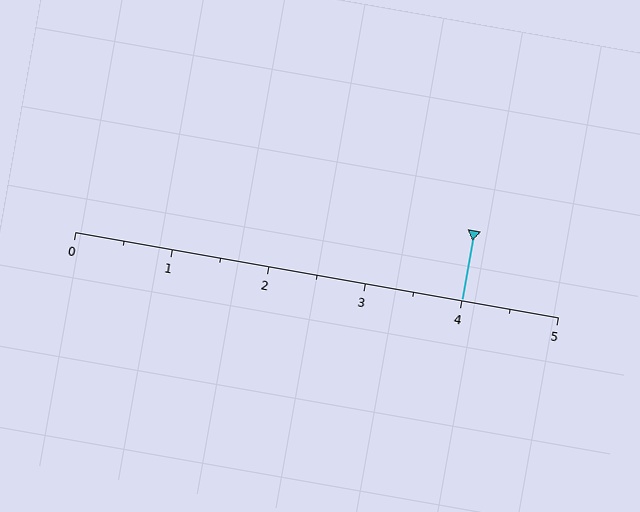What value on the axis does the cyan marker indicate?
The marker indicates approximately 4.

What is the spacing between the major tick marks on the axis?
The major ticks are spaced 1 apart.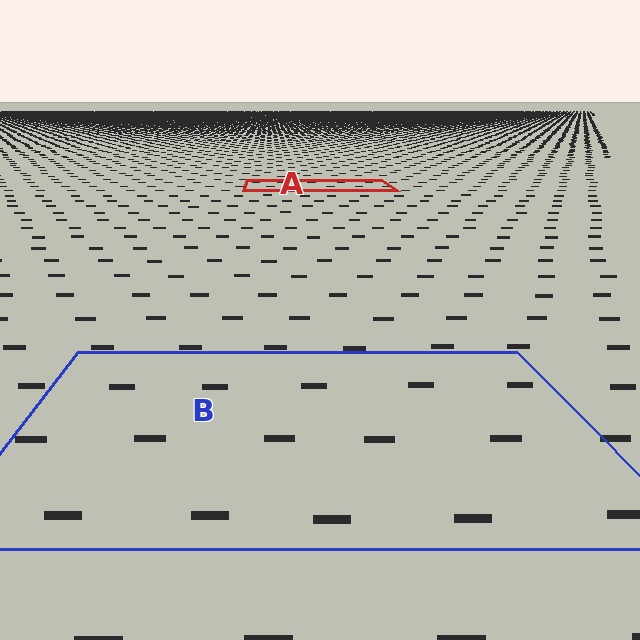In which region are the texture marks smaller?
The texture marks are smaller in region A, because it is farther away.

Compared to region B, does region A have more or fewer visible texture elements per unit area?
Region A has more texture elements per unit area — they are packed more densely because it is farther away.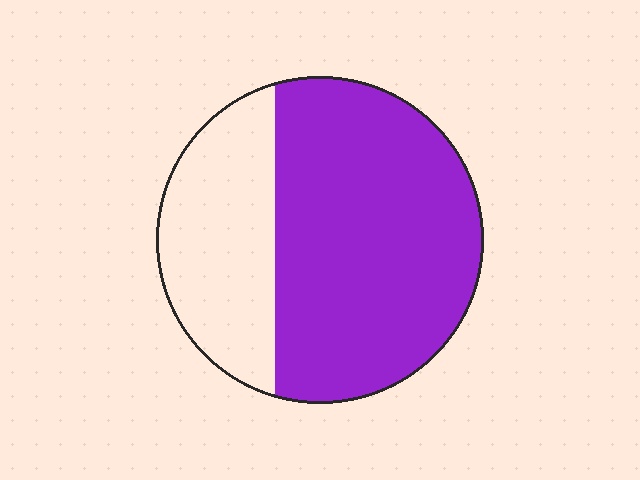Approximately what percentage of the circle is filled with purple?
Approximately 65%.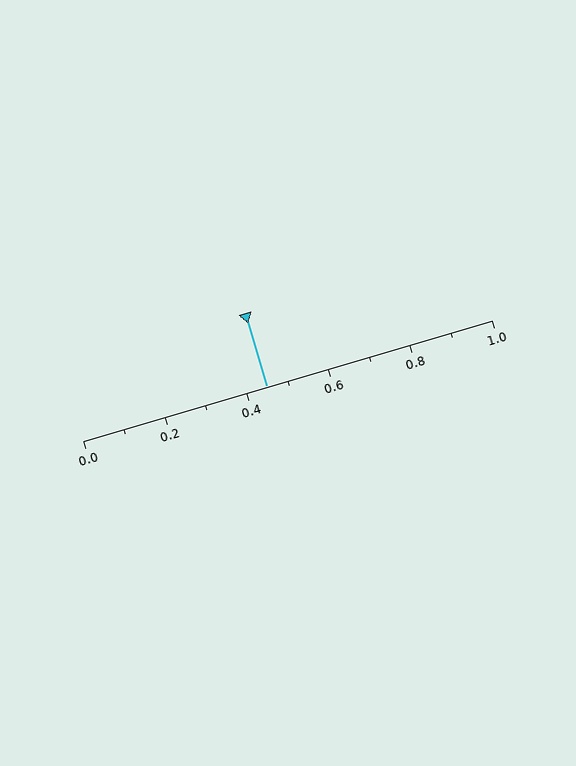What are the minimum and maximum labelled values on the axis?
The axis runs from 0.0 to 1.0.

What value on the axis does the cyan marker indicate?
The marker indicates approximately 0.45.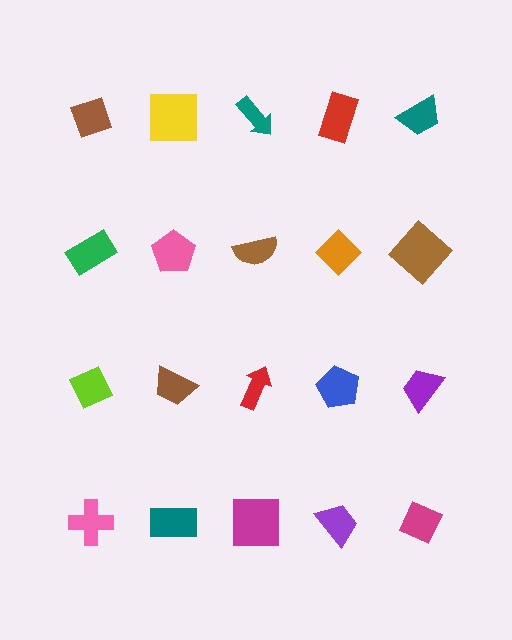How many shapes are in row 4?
5 shapes.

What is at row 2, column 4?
An orange diamond.